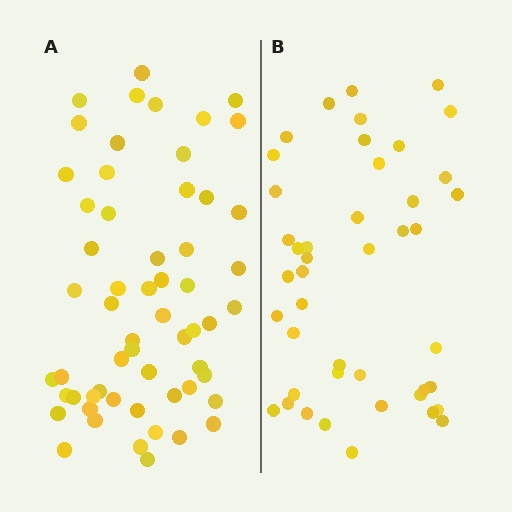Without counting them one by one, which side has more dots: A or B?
Region A (the left region) has more dots.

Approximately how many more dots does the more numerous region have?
Region A has approximately 15 more dots than region B.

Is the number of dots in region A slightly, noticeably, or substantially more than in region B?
Region A has noticeably more, but not dramatically so. The ratio is roughly 1.3 to 1.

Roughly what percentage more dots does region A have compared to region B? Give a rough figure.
About 30% more.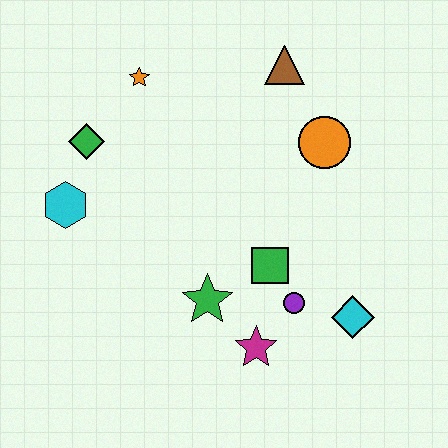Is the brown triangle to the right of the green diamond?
Yes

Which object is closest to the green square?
The purple circle is closest to the green square.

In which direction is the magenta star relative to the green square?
The magenta star is below the green square.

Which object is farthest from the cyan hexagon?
The cyan diamond is farthest from the cyan hexagon.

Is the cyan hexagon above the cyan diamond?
Yes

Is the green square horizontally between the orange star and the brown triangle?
Yes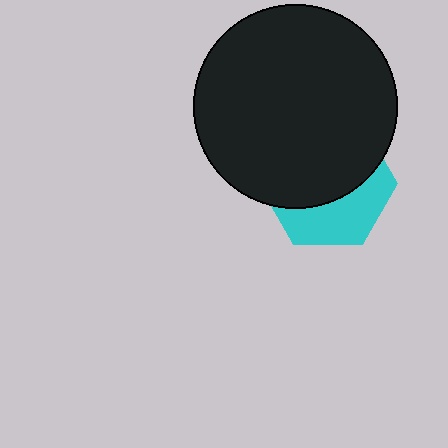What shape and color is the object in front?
The object in front is a black circle.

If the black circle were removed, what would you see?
You would see the complete cyan hexagon.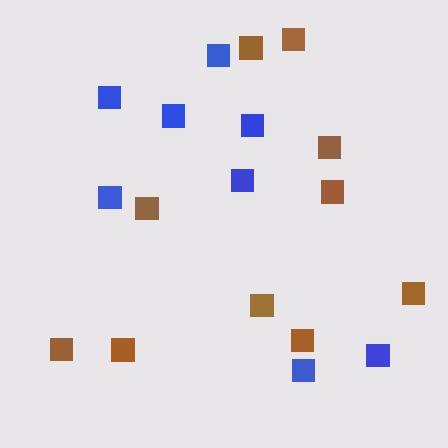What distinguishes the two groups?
There are 2 groups: one group of brown squares (10) and one group of blue squares (8).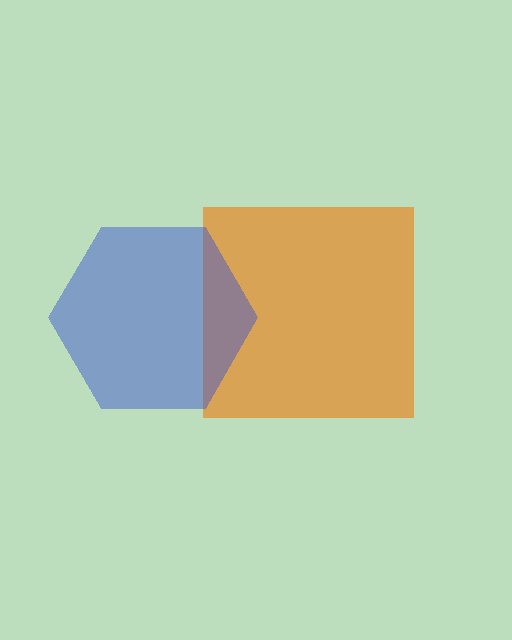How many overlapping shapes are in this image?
There are 2 overlapping shapes in the image.